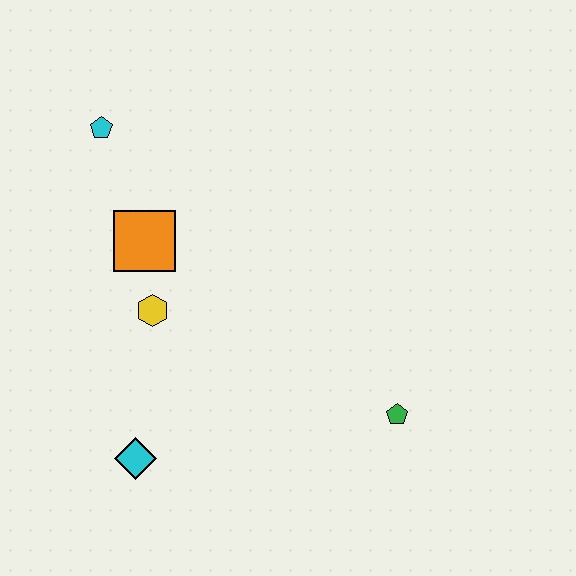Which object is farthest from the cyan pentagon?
The green pentagon is farthest from the cyan pentagon.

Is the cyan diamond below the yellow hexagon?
Yes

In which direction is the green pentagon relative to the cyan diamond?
The green pentagon is to the right of the cyan diamond.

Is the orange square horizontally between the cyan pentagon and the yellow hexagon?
Yes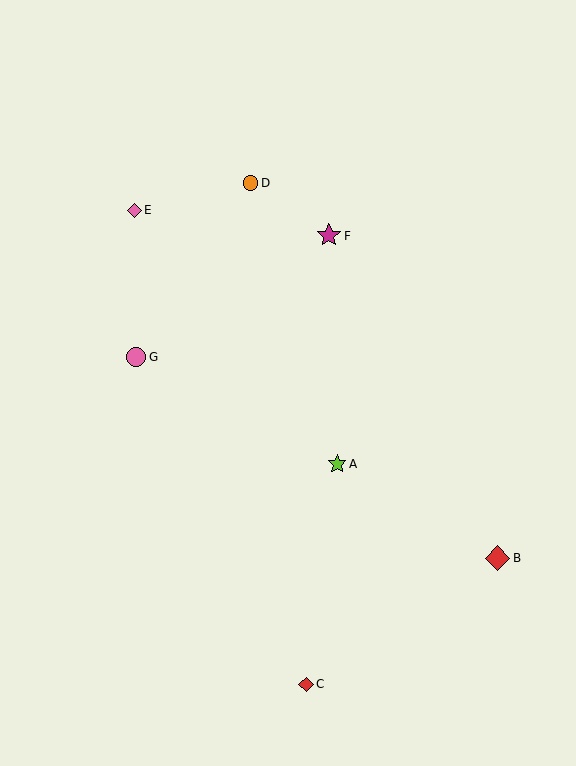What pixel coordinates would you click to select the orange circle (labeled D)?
Click at (251, 183) to select the orange circle D.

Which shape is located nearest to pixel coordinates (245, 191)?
The orange circle (labeled D) at (251, 183) is nearest to that location.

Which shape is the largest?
The red diamond (labeled B) is the largest.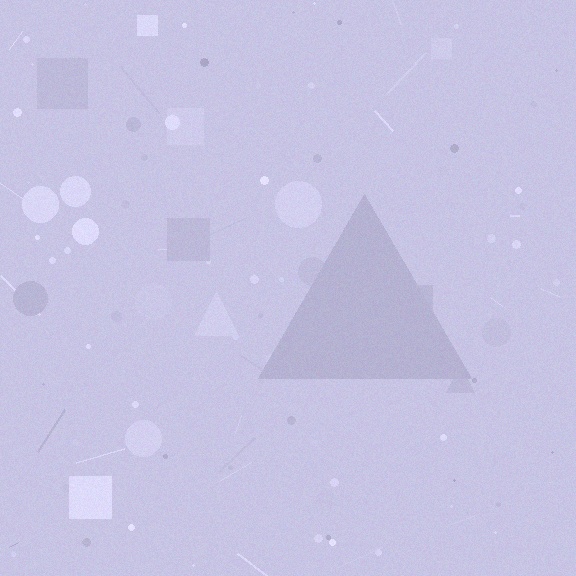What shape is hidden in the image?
A triangle is hidden in the image.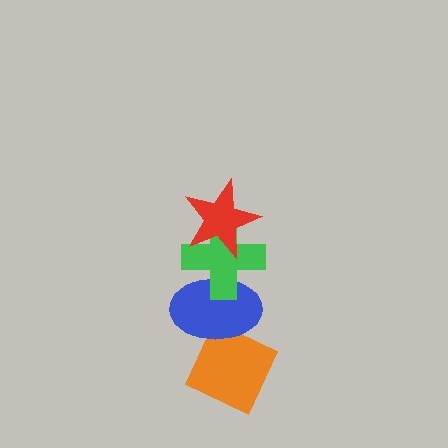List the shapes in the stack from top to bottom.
From top to bottom: the red star, the green cross, the blue ellipse, the orange diamond.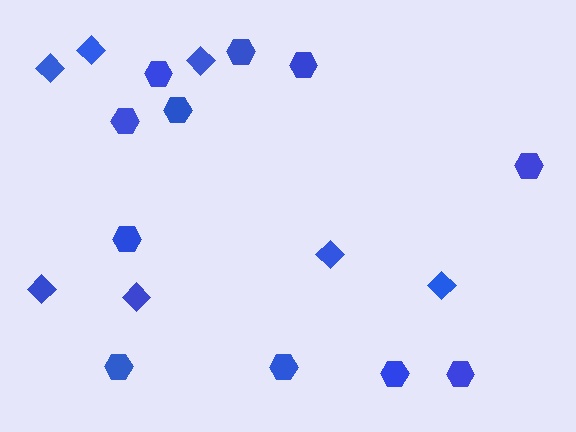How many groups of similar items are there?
There are 2 groups: one group of hexagons (11) and one group of diamonds (7).